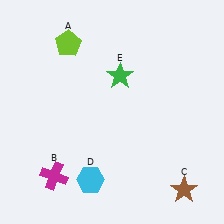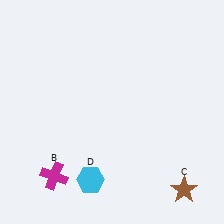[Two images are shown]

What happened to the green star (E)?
The green star (E) was removed in Image 2. It was in the top-right area of Image 1.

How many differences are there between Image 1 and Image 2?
There are 2 differences between the two images.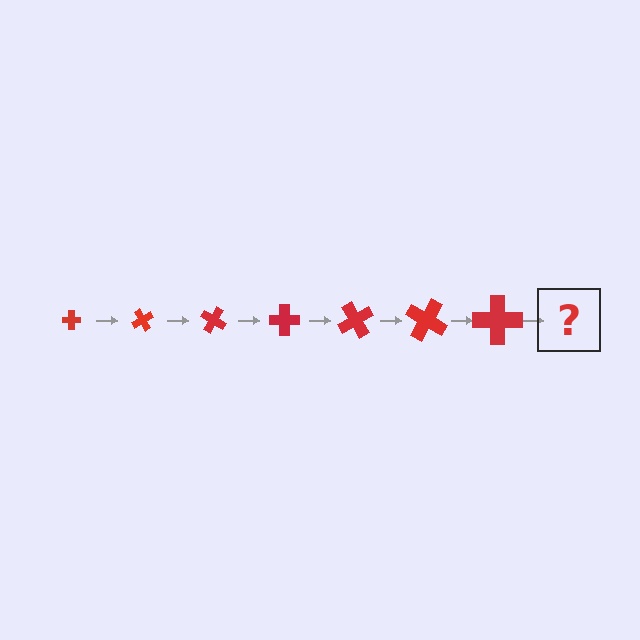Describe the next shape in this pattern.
It should be a cross, larger than the previous one and rotated 420 degrees from the start.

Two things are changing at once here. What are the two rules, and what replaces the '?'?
The two rules are that the cross grows larger each step and it rotates 60 degrees each step. The '?' should be a cross, larger than the previous one and rotated 420 degrees from the start.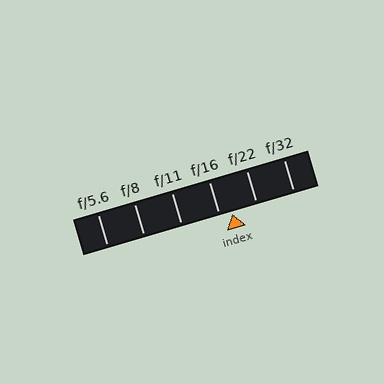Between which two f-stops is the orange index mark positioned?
The index mark is between f/16 and f/22.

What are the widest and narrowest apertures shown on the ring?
The widest aperture shown is f/5.6 and the narrowest is f/32.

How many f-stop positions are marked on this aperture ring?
There are 6 f-stop positions marked.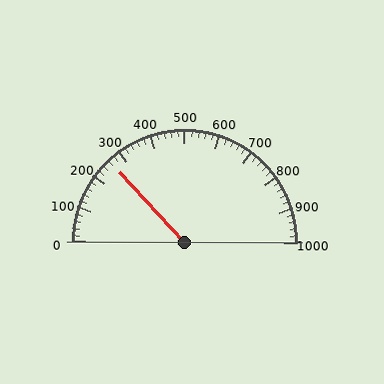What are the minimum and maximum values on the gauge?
The gauge ranges from 0 to 1000.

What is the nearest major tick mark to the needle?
The nearest major tick mark is 300.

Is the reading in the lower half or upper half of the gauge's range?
The reading is in the lower half of the range (0 to 1000).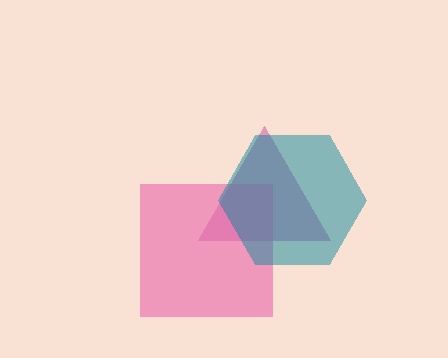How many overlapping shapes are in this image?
There are 3 overlapping shapes in the image.